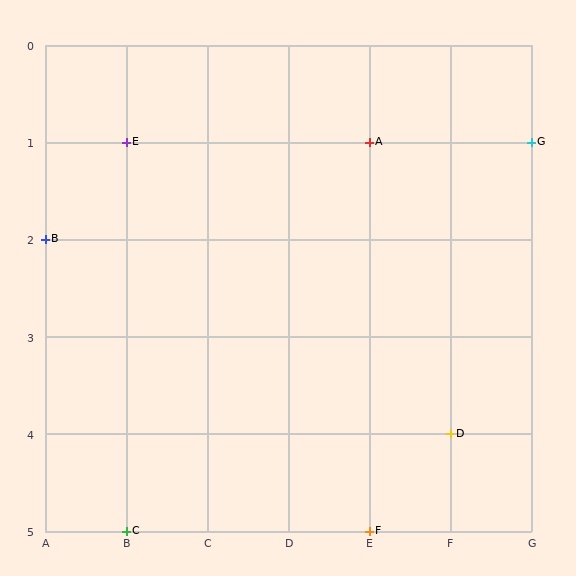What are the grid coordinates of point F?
Point F is at grid coordinates (E, 5).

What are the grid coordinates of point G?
Point G is at grid coordinates (G, 1).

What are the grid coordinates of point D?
Point D is at grid coordinates (F, 4).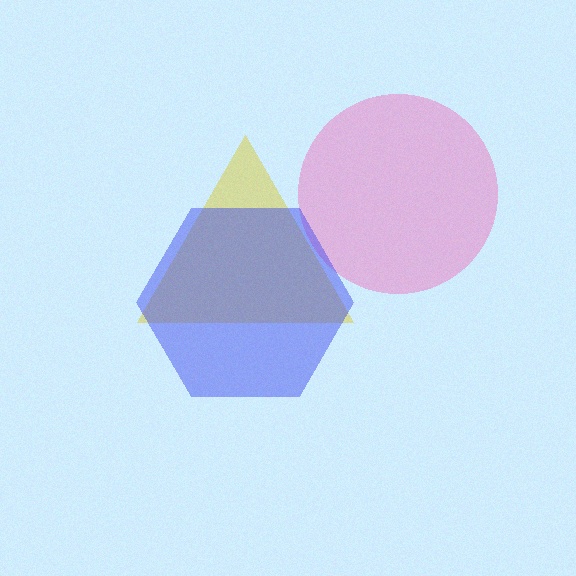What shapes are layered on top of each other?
The layered shapes are: a pink circle, a yellow triangle, a blue hexagon.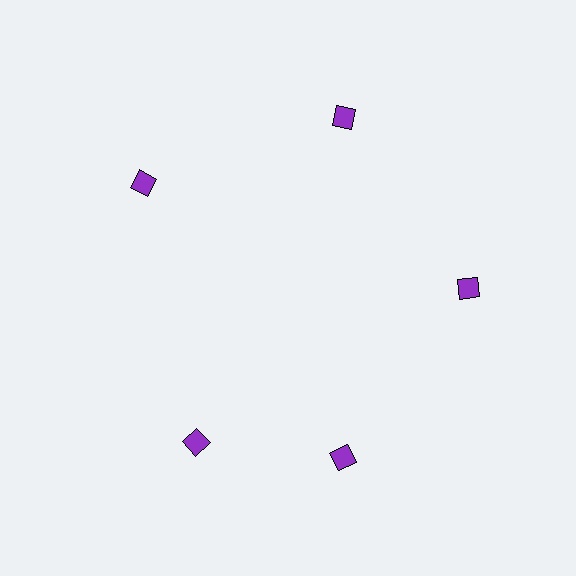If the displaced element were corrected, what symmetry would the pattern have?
It would have 5-fold rotational symmetry — the pattern would map onto itself every 72 degrees.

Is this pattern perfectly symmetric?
No. The 5 purple diamonds are arranged in a ring, but one element near the 8 o'clock position is rotated out of alignment along the ring, breaking the 5-fold rotational symmetry.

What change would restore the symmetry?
The symmetry would be restored by rotating it back into even spacing with its neighbors so that all 5 diamonds sit at equal angles and equal distance from the center.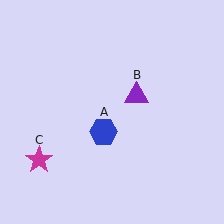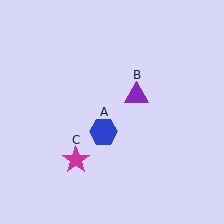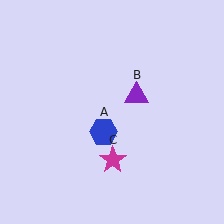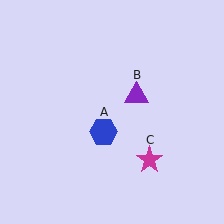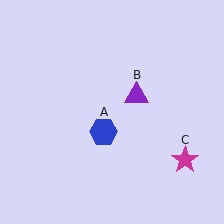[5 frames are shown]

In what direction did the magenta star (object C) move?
The magenta star (object C) moved right.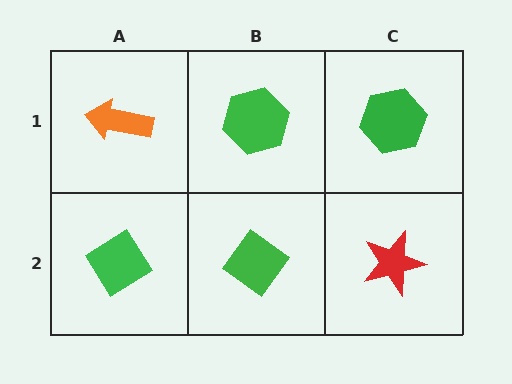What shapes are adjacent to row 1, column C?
A red star (row 2, column C), a green hexagon (row 1, column B).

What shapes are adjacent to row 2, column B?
A green hexagon (row 1, column B), a green diamond (row 2, column A), a red star (row 2, column C).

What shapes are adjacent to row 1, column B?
A green diamond (row 2, column B), an orange arrow (row 1, column A), a green hexagon (row 1, column C).